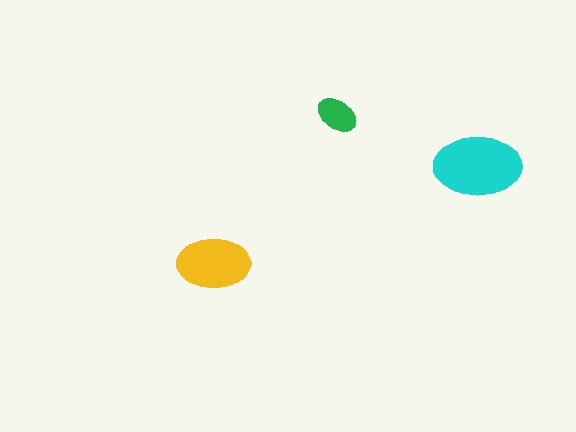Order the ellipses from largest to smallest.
the cyan one, the yellow one, the green one.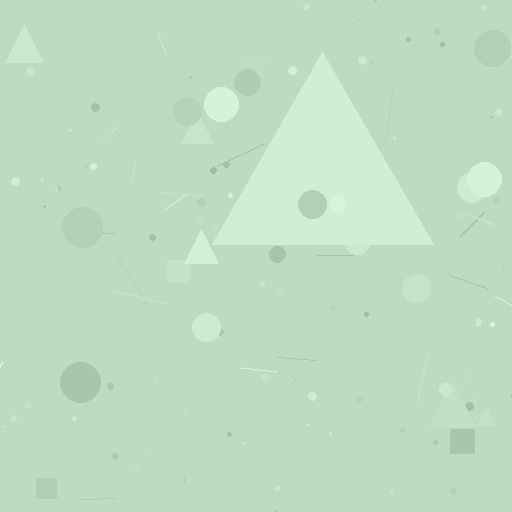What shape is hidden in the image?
A triangle is hidden in the image.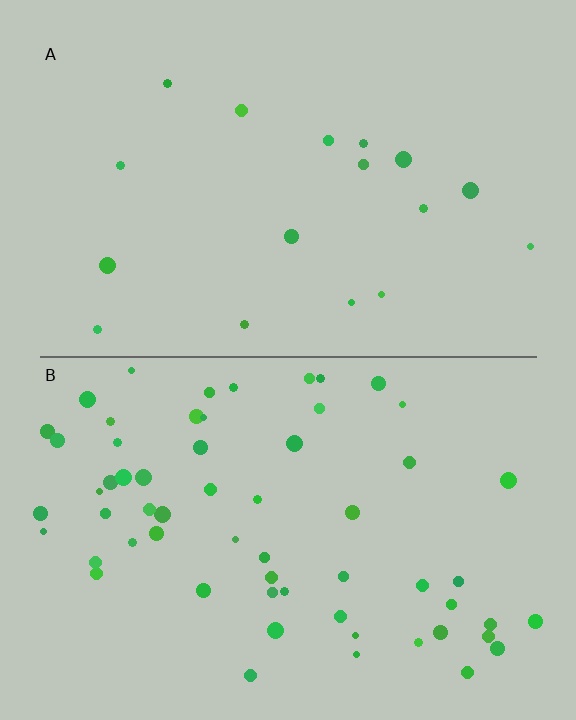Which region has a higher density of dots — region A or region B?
B (the bottom).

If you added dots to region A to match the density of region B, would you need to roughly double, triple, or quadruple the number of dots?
Approximately triple.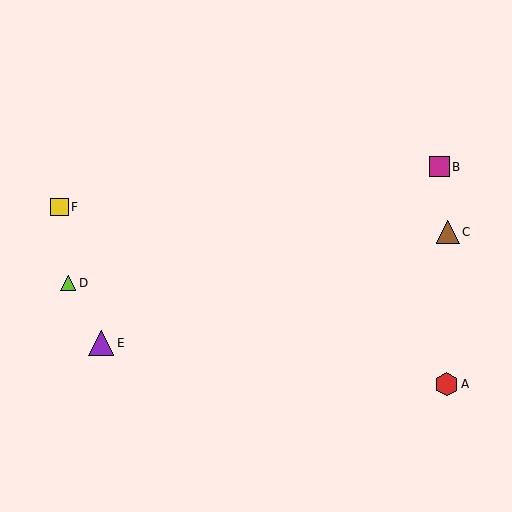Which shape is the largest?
The purple triangle (labeled E) is the largest.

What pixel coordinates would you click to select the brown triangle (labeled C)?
Click at (448, 232) to select the brown triangle C.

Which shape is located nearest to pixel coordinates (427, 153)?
The magenta square (labeled B) at (439, 167) is nearest to that location.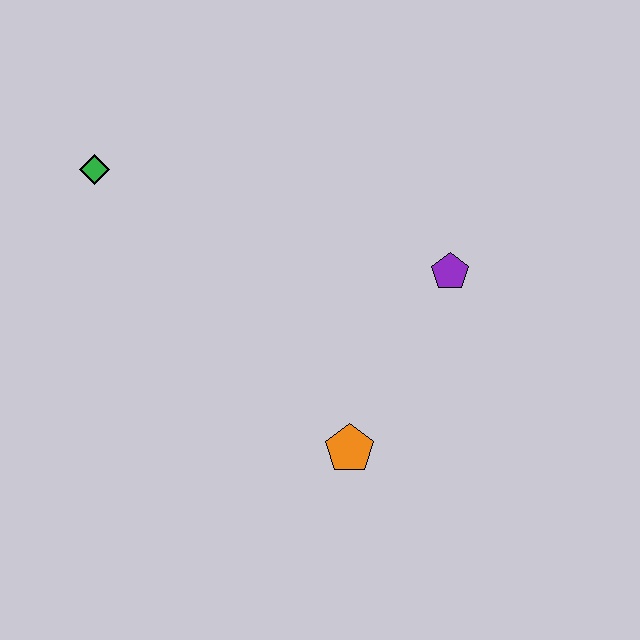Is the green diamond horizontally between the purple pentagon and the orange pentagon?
No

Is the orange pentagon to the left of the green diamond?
No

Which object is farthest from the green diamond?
The orange pentagon is farthest from the green diamond.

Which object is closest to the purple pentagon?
The orange pentagon is closest to the purple pentagon.